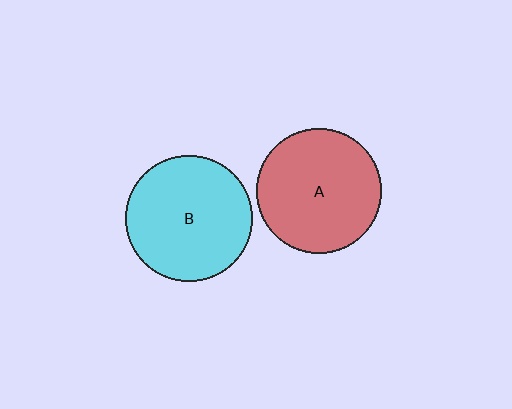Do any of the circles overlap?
No, none of the circles overlap.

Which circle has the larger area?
Circle B (cyan).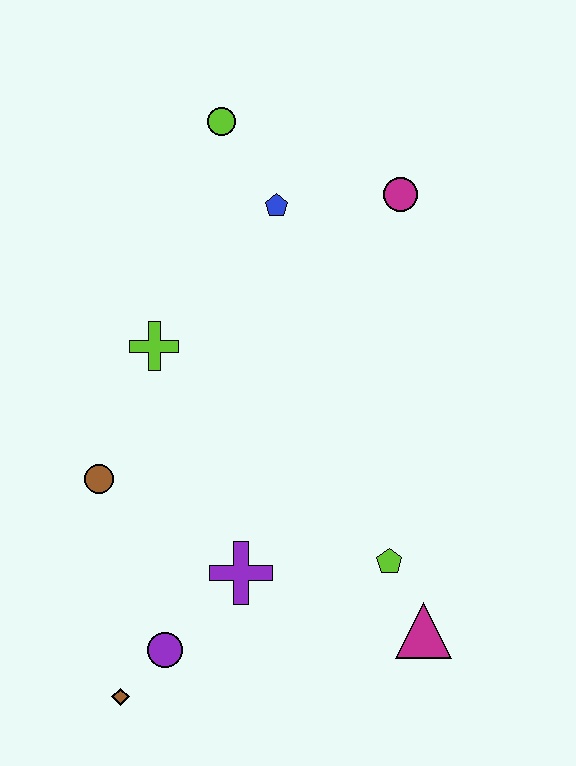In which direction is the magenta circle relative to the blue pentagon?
The magenta circle is to the right of the blue pentagon.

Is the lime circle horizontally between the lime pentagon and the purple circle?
Yes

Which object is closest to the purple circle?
The brown diamond is closest to the purple circle.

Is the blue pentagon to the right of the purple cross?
Yes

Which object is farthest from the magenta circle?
The brown diamond is farthest from the magenta circle.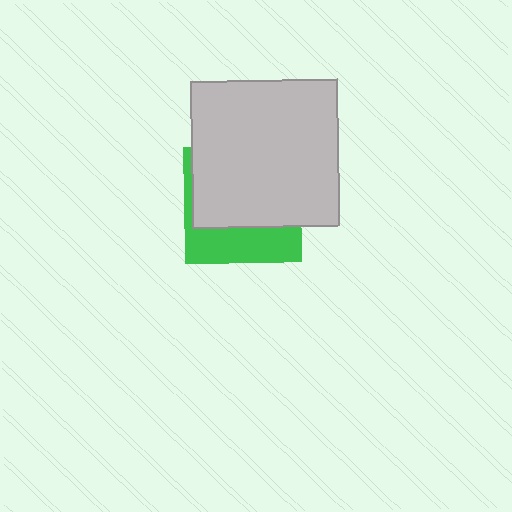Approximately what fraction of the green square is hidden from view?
Roughly 65% of the green square is hidden behind the light gray square.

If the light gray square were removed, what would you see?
You would see the complete green square.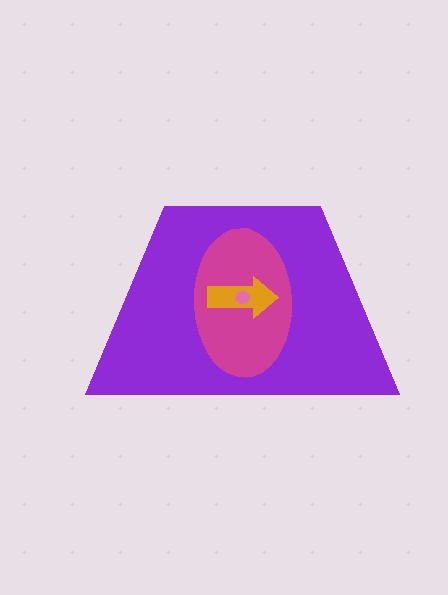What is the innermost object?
The pink hexagon.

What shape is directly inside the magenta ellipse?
The orange arrow.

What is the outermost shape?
The purple trapezoid.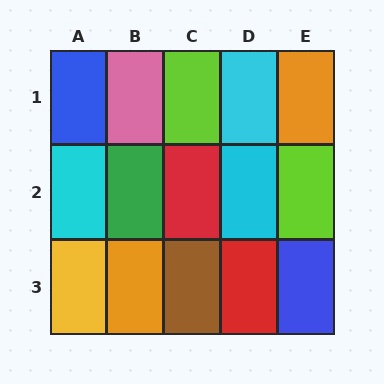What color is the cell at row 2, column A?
Cyan.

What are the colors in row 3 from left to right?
Yellow, orange, brown, red, blue.